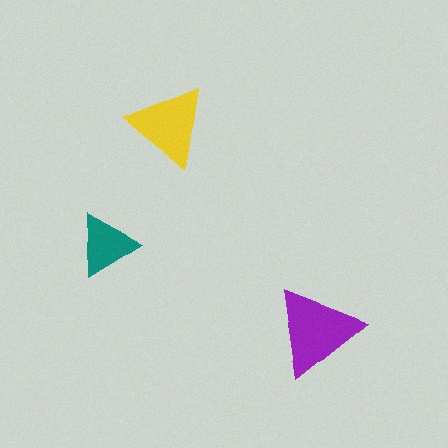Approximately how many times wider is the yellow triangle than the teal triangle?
About 1.5 times wider.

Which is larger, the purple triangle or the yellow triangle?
The purple one.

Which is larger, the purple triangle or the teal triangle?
The purple one.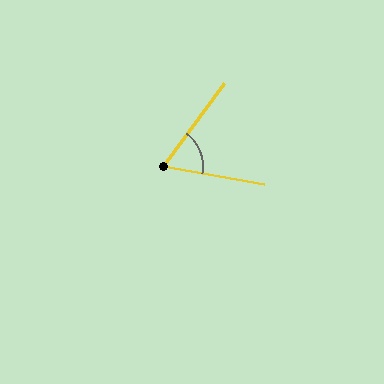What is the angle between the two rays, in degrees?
Approximately 63 degrees.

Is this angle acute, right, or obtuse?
It is acute.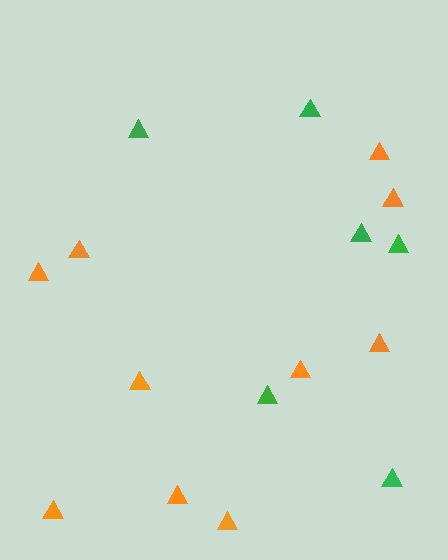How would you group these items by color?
There are 2 groups: one group of green triangles (6) and one group of orange triangles (10).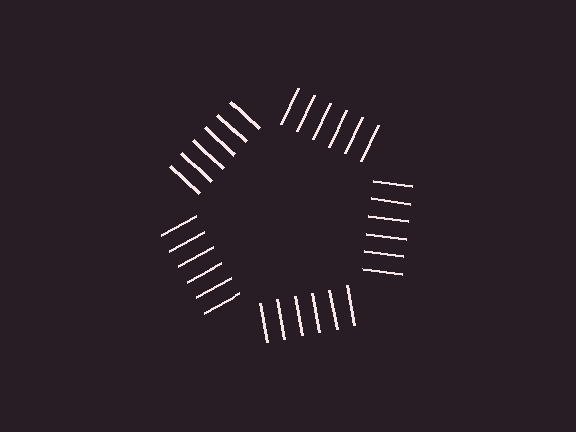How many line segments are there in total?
30 — 6 along each of the 5 edges.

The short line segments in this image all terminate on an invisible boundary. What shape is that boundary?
An illusory pentagon — the line segments terminate on its edges but no continuous stroke is drawn.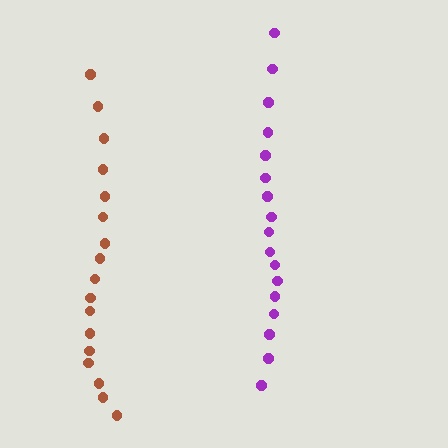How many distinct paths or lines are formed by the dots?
There are 2 distinct paths.